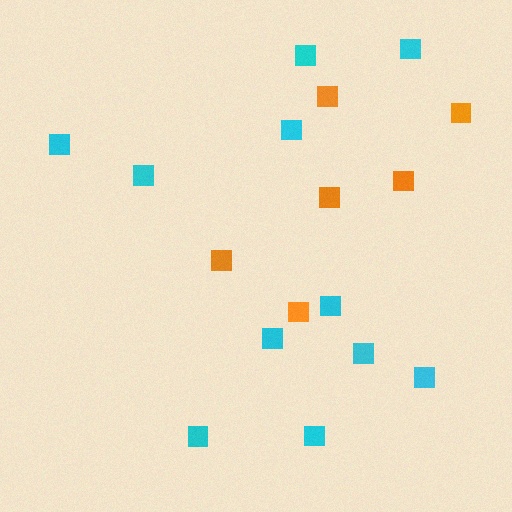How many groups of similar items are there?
There are 2 groups: one group of cyan squares (11) and one group of orange squares (6).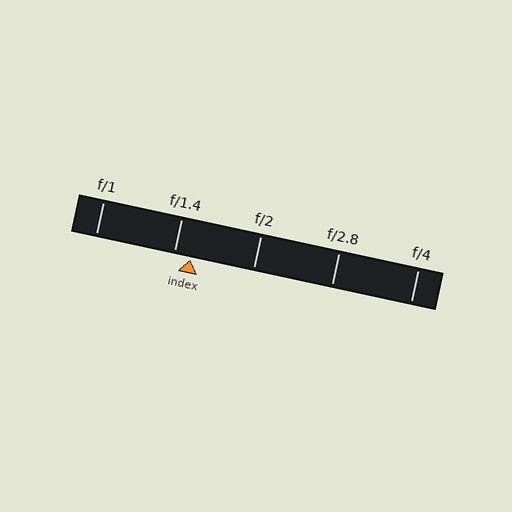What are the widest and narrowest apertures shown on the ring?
The widest aperture shown is f/1 and the narrowest is f/4.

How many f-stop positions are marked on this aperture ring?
There are 5 f-stop positions marked.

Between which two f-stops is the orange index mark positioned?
The index mark is between f/1.4 and f/2.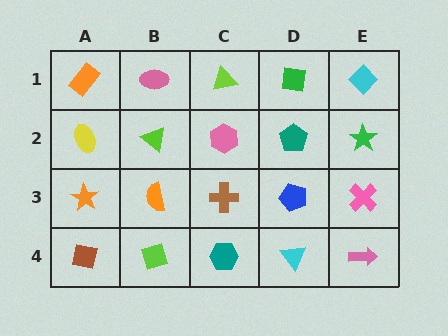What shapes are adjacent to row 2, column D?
A green square (row 1, column D), a blue pentagon (row 3, column D), a pink hexagon (row 2, column C), a green star (row 2, column E).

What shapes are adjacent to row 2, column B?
A pink ellipse (row 1, column B), an orange semicircle (row 3, column B), a yellow ellipse (row 2, column A), a pink hexagon (row 2, column C).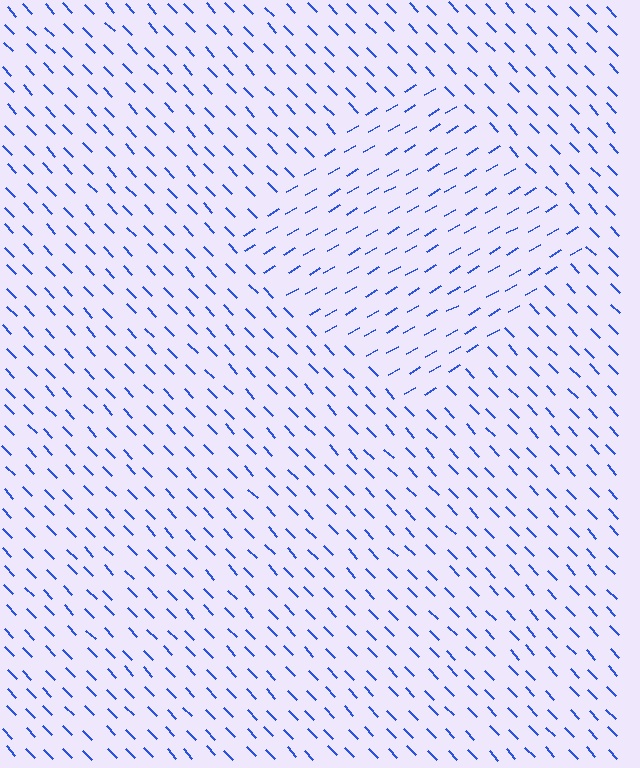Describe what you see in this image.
The image is filled with small blue line segments. A diamond region in the image has lines oriented differently from the surrounding lines, creating a visible texture boundary.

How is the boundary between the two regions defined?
The boundary is defined purely by a change in line orientation (approximately 76 degrees difference). All lines are the same color and thickness.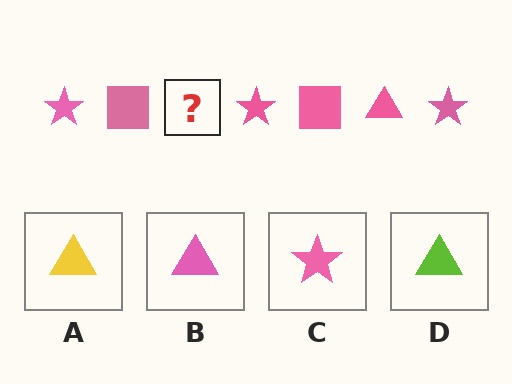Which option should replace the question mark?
Option B.